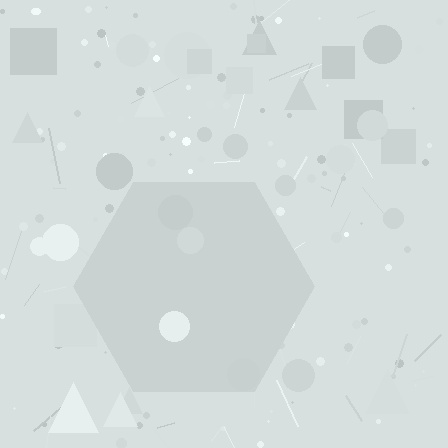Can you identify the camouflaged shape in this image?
The camouflaged shape is a hexagon.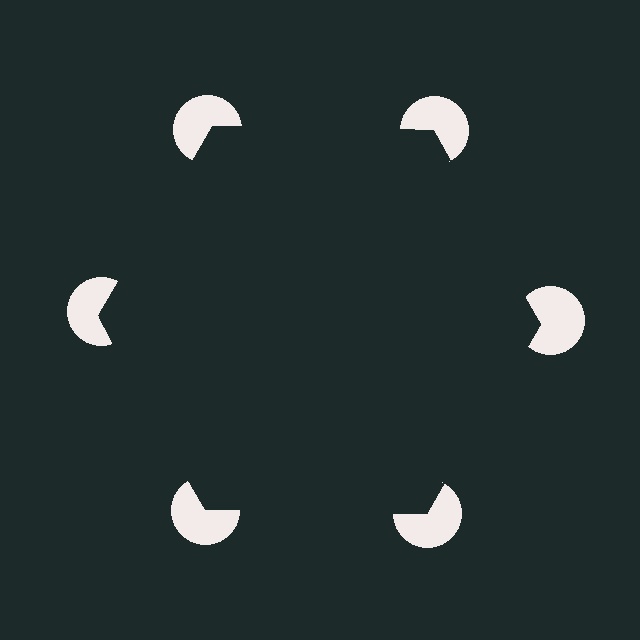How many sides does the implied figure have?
6 sides.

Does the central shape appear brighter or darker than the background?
It typically appears slightly darker than the background, even though no actual brightness change is drawn.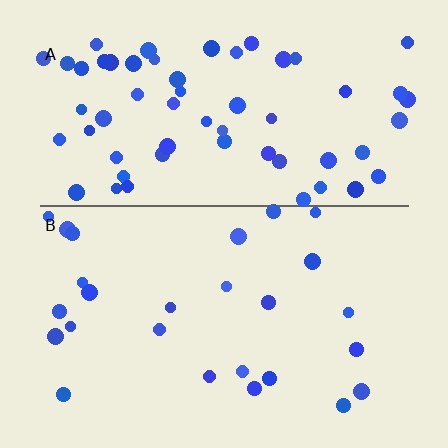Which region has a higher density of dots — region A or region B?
A (the top).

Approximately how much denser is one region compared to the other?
Approximately 2.3× — region A over region B.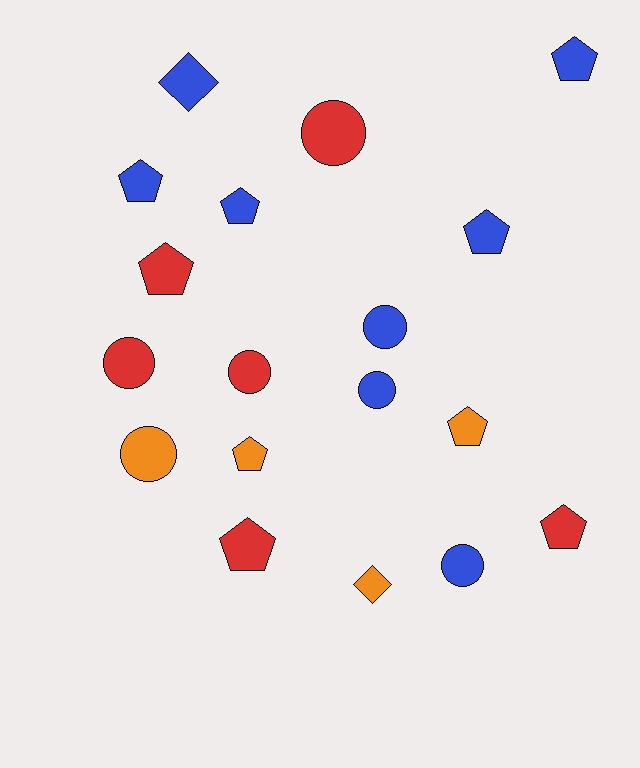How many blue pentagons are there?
There are 4 blue pentagons.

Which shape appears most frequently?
Pentagon, with 9 objects.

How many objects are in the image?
There are 18 objects.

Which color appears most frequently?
Blue, with 8 objects.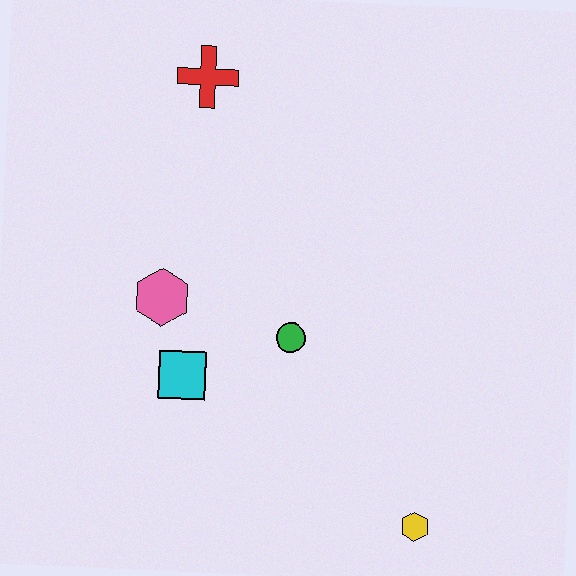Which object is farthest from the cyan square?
The red cross is farthest from the cyan square.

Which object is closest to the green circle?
The cyan square is closest to the green circle.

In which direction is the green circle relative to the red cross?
The green circle is below the red cross.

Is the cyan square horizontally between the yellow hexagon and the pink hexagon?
Yes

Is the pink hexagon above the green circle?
Yes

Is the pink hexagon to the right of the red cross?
No